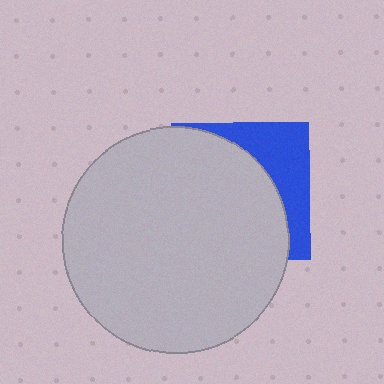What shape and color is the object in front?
The object in front is a light gray circle.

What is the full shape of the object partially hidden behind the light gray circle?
The partially hidden object is a blue square.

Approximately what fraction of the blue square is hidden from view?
Roughly 69% of the blue square is hidden behind the light gray circle.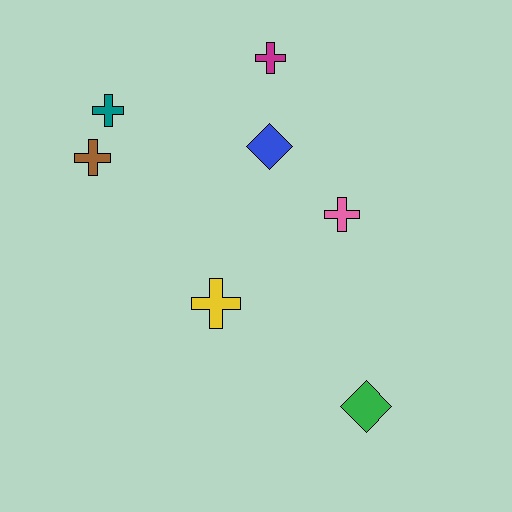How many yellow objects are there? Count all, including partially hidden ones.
There is 1 yellow object.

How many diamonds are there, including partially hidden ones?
There are 2 diamonds.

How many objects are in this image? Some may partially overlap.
There are 7 objects.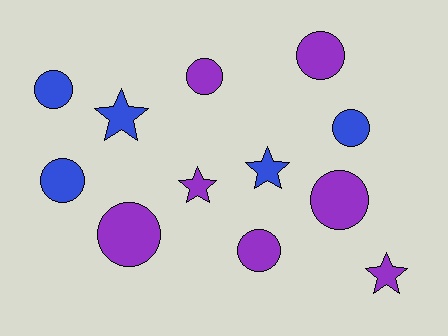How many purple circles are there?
There are 5 purple circles.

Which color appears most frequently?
Purple, with 7 objects.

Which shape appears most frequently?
Circle, with 8 objects.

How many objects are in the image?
There are 12 objects.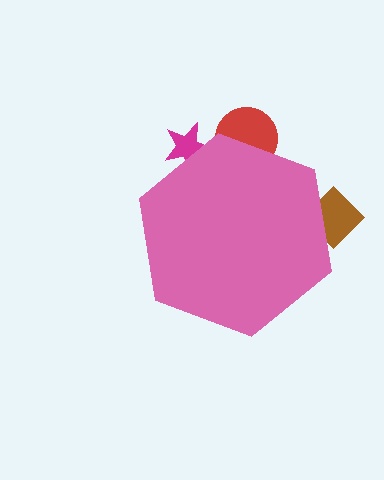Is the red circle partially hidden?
Yes, the red circle is partially hidden behind the pink hexagon.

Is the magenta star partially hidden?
Yes, the magenta star is partially hidden behind the pink hexagon.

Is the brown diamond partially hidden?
Yes, the brown diamond is partially hidden behind the pink hexagon.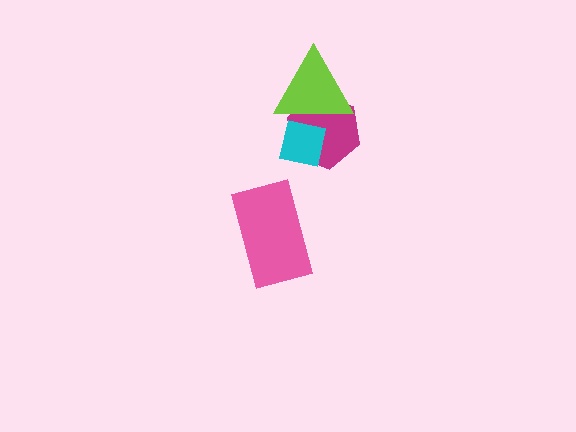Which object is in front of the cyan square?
The lime triangle is in front of the cyan square.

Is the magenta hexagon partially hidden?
Yes, it is partially covered by another shape.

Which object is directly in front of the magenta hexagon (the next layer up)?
The cyan square is directly in front of the magenta hexagon.